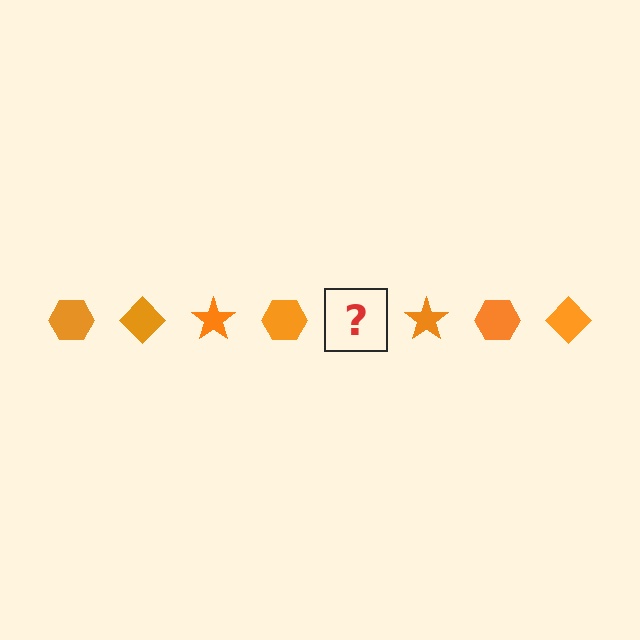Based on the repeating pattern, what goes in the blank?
The blank should be an orange diamond.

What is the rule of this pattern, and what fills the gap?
The rule is that the pattern cycles through hexagon, diamond, star shapes in orange. The gap should be filled with an orange diamond.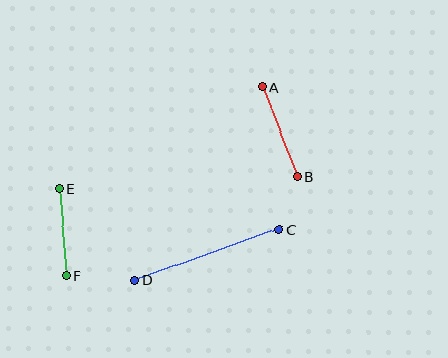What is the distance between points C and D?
The distance is approximately 153 pixels.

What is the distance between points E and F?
The distance is approximately 87 pixels.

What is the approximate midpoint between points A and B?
The midpoint is at approximately (280, 132) pixels.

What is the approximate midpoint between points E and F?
The midpoint is at approximately (63, 232) pixels.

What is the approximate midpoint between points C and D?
The midpoint is at approximately (207, 255) pixels.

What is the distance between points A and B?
The distance is approximately 96 pixels.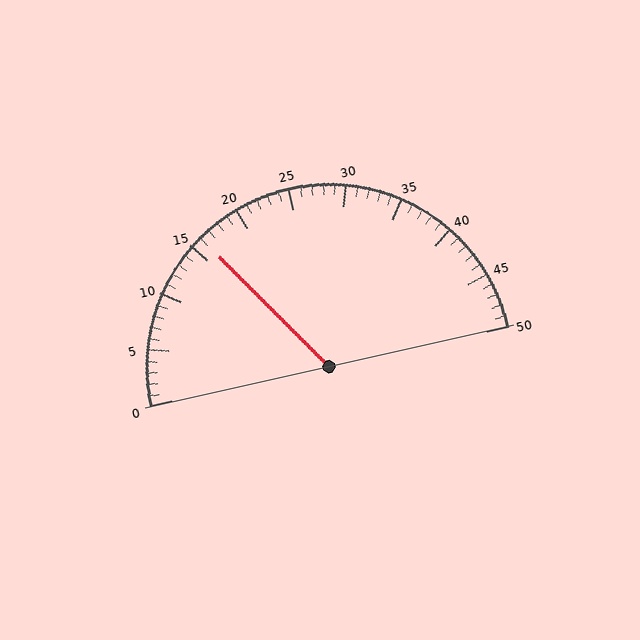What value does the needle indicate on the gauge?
The needle indicates approximately 16.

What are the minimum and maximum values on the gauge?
The gauge ranges from 0 to 50.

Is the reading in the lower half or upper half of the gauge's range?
The reading is in the lower half of the range (0 to 50).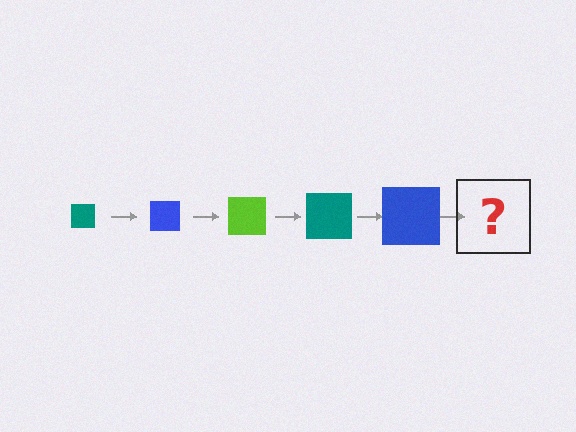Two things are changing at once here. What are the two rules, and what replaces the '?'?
The two rules are that the square grows larger each step and the color cycles through teal, blue, and lime. The '?' should be a lime square, larger than the previous one.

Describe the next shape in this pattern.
It should be a lime square, larger than the previous one.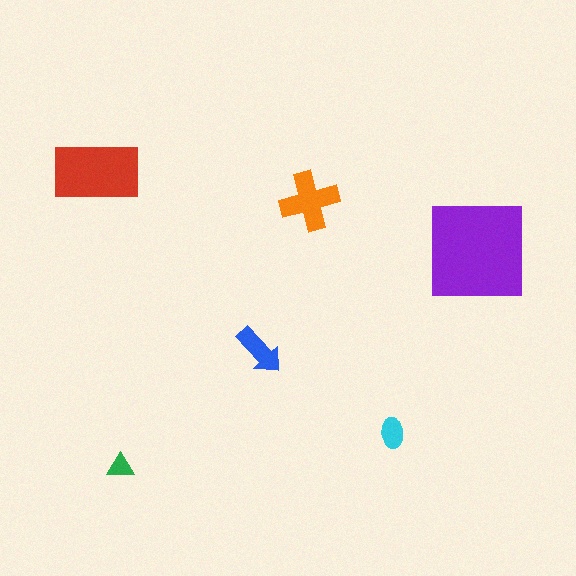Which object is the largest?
The purple square.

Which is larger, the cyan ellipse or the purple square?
The purple square.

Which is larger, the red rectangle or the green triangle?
The red rectangle.